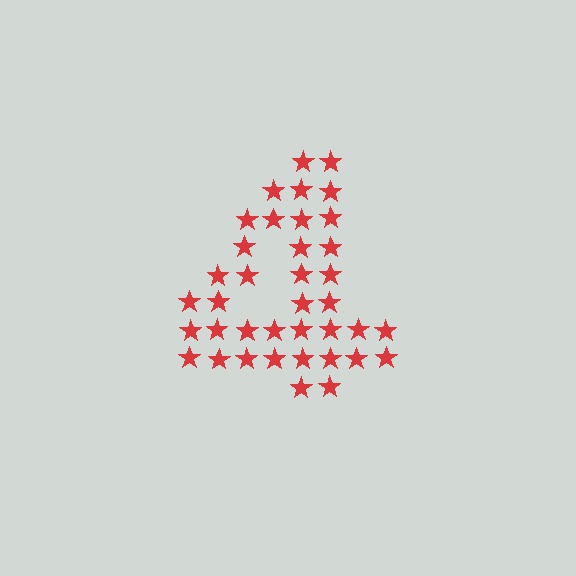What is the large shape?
The large shape is the digit 4.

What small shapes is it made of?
It is made of small stars.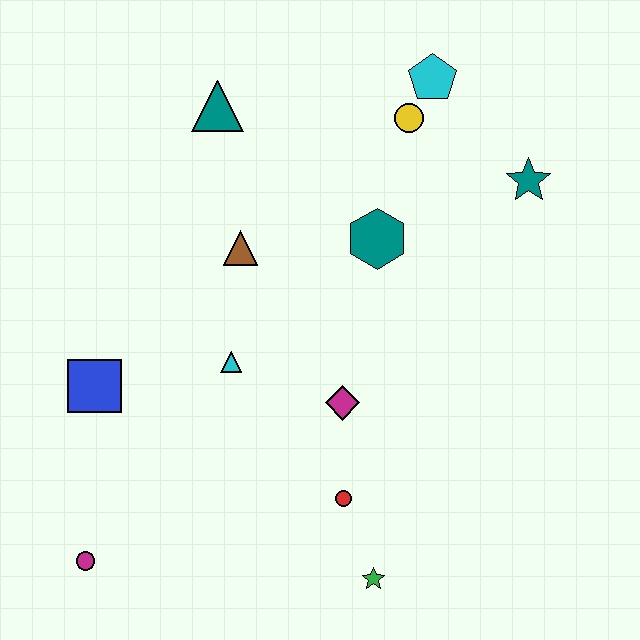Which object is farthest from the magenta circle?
The cyan pentagon is farthest from the magenta circle.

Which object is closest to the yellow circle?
The cyan pentagon is closest to the yellow circle.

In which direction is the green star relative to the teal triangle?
The green star is below the teal triangle.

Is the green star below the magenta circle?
Yes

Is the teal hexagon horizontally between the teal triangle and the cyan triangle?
No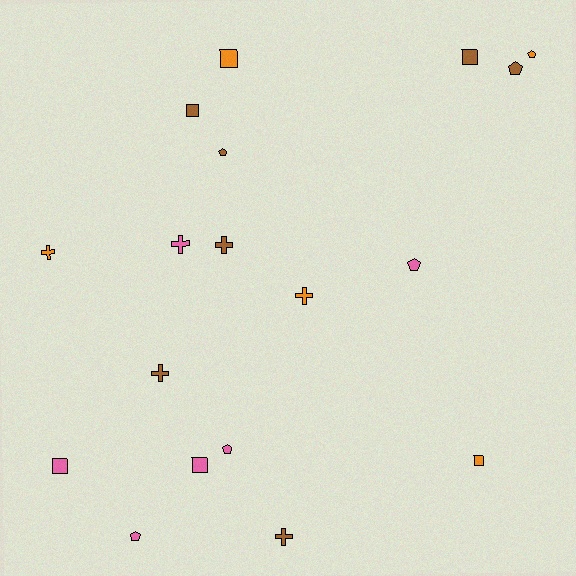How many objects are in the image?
There are 18 objects.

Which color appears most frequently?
Brown, with 7 objects.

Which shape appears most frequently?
Cross, with 6 objects.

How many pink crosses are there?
There is 1 pink cross.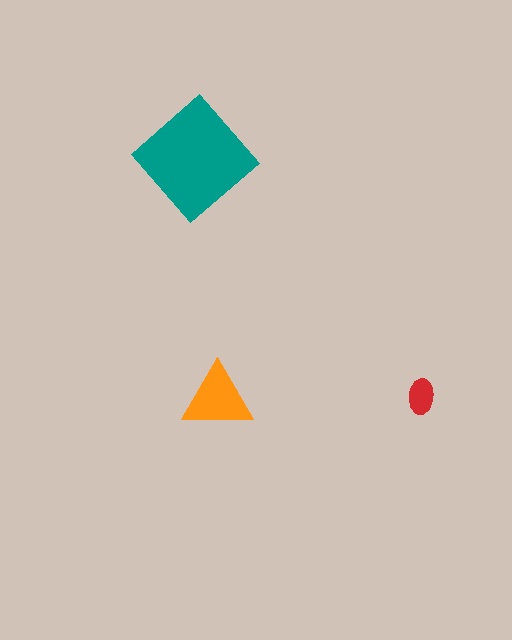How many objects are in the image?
There are 3 objects in the image.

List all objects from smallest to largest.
The red ellipse, the orange triangle, the teal diamond.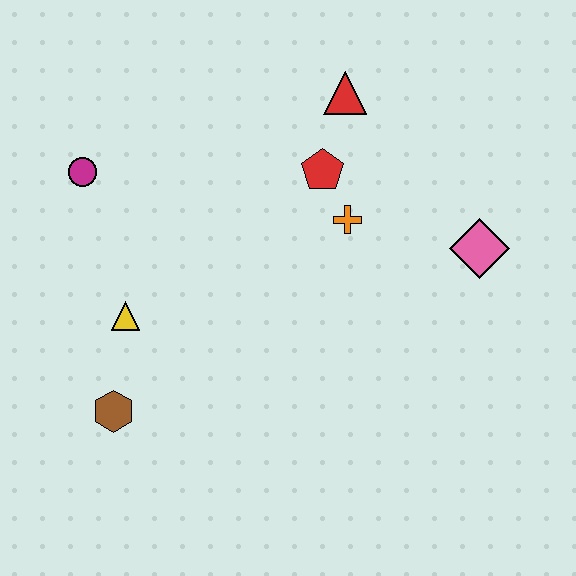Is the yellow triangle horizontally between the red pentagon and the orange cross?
No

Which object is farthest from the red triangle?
The brown hexagon is farthest from the red triangle.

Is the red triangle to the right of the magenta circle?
Yes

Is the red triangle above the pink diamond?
Yes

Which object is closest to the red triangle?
The red pentagon is closest to the red triangle.